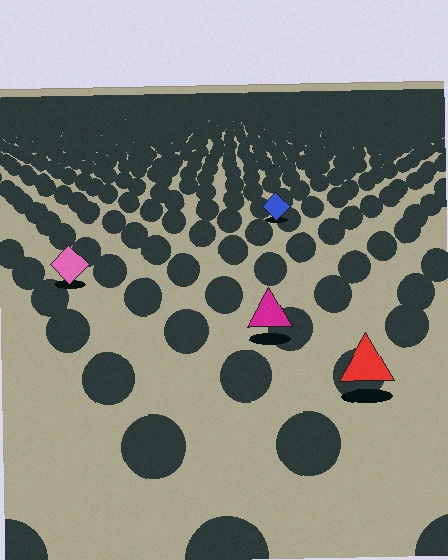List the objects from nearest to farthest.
From nearest to farthest: the red triangle, the magenta triangle, the pink diamond, the blue diamond.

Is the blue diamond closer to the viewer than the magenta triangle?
No. The magenta triangle is closer — you can tell from the texture gradient: the ground texture is coarser near it.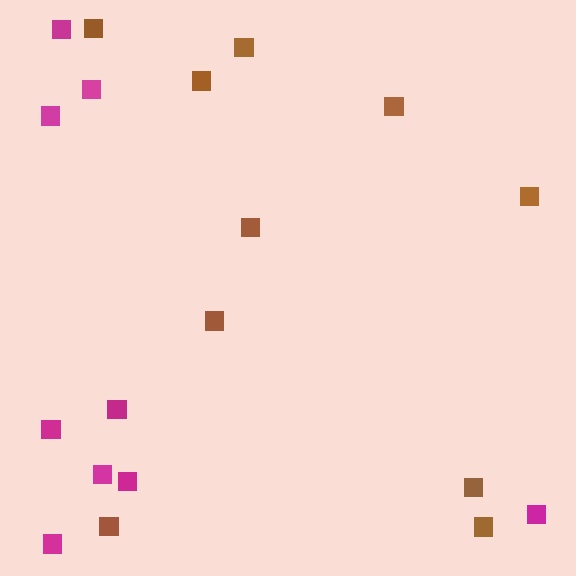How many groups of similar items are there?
There are 2 groups: one group of brown squares (10) and one group of magenta squares (9).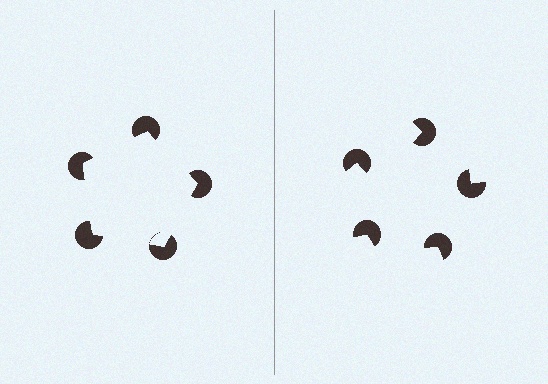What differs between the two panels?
The pac-man discs are positioned identically on both sides; only the wedge orientations differ. On the left they align to a pentagon; on the right they are misaligned.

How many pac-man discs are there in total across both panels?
10 — 5 on each side.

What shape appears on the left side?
An illusory pentagon.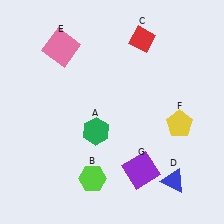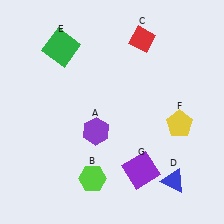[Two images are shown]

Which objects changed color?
A changed from green to purple. E changed from pink to green.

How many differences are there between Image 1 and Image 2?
There are 2 differences between the two images.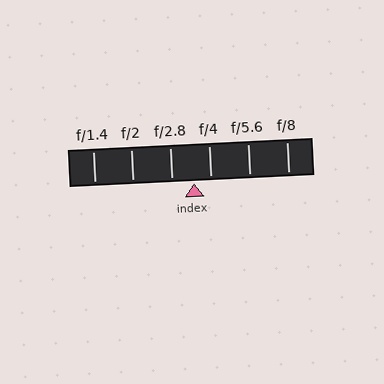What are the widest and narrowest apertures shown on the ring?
The widest aperture shown is f/1.4 and the narrowest is f/8.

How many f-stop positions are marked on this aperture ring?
There are 6 f-stop positions marked.